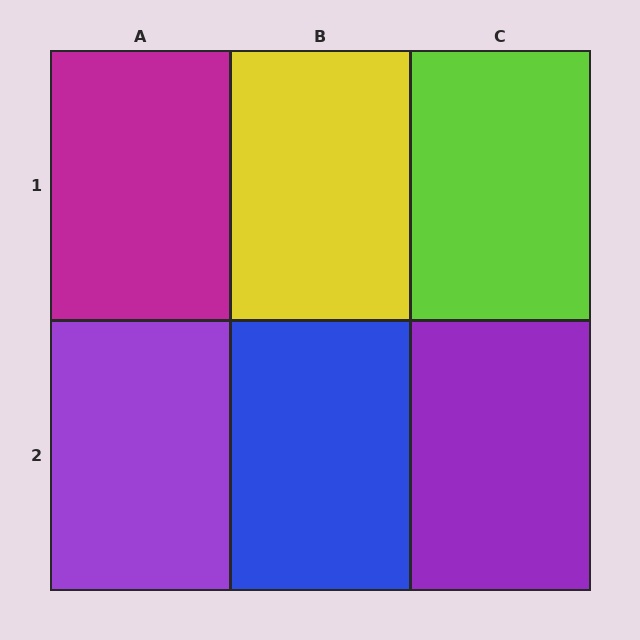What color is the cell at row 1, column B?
Yellow.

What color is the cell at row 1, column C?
Lime.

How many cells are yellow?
1 cell is yellow.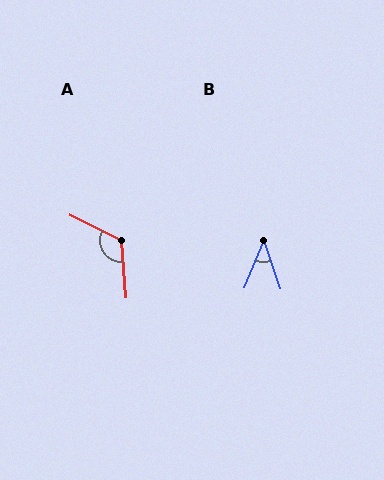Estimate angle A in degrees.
Approximately 121 degrees.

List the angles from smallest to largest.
B (41°), A (121°).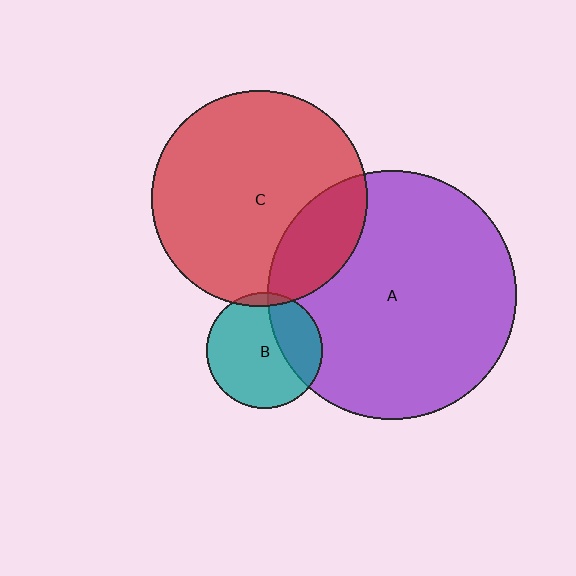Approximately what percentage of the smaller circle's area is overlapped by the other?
Approximately 30%.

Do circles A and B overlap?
Yes.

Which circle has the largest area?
Circle A (purple).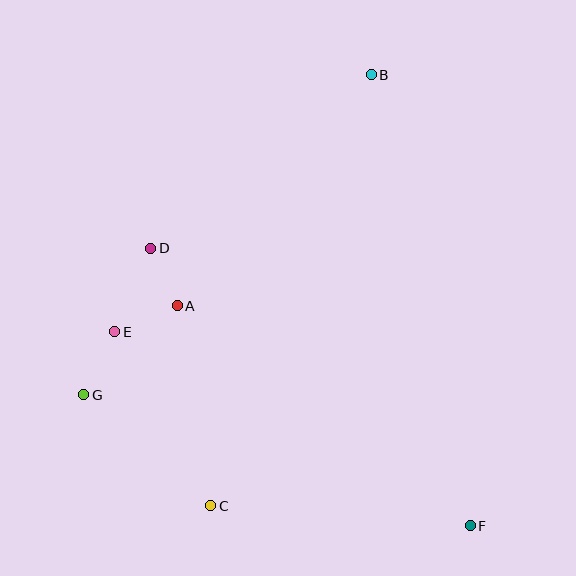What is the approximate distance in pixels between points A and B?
The distance between A and B is approximately 302 pixels.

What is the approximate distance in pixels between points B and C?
The distance between B and C is approximately 460 pixels.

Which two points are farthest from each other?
Points B and F are farthest from each other.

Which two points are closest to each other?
Points A and D are closest to each other.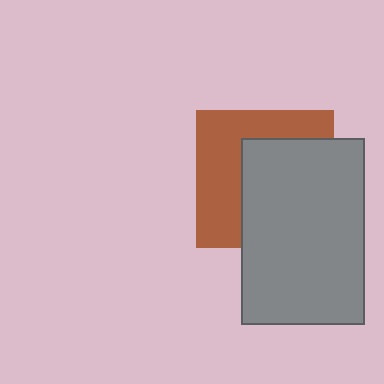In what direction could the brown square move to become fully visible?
The brown square could move left. That would shift it out from behind the gray rectangle entirely.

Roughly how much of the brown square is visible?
About half of it is visible (roughly 47%).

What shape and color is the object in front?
The object in front is a gray rectangle.